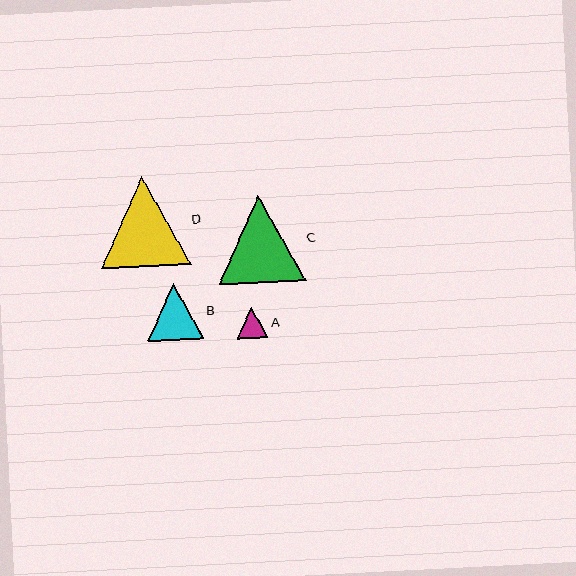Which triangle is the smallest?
Triangle A is the smallest with a size of approximately 31 pixels.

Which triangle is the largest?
Triangle D is the largest with a size of approximately 90 pixels.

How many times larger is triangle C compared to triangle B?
Triangle C is approximately 1.5 times the size of triangle B.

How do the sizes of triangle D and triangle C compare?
Triangle D and triangle C are approximately the same size.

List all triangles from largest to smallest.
From largest to smallest: D, C, B, A.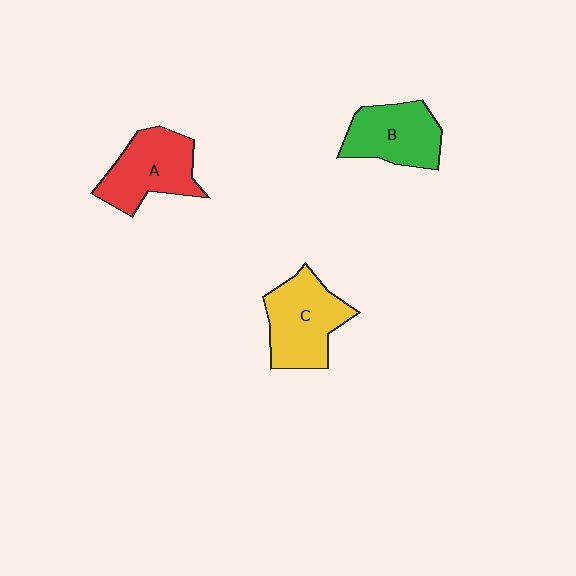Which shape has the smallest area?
Shape B (green).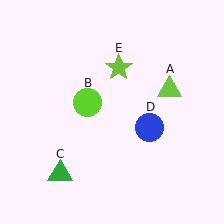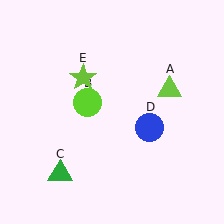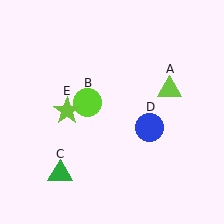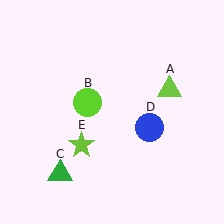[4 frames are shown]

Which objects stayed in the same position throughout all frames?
Lime triangle (object A) and lime circle (object B) and green triangle (object C) and blue circle (object D) remained stationary.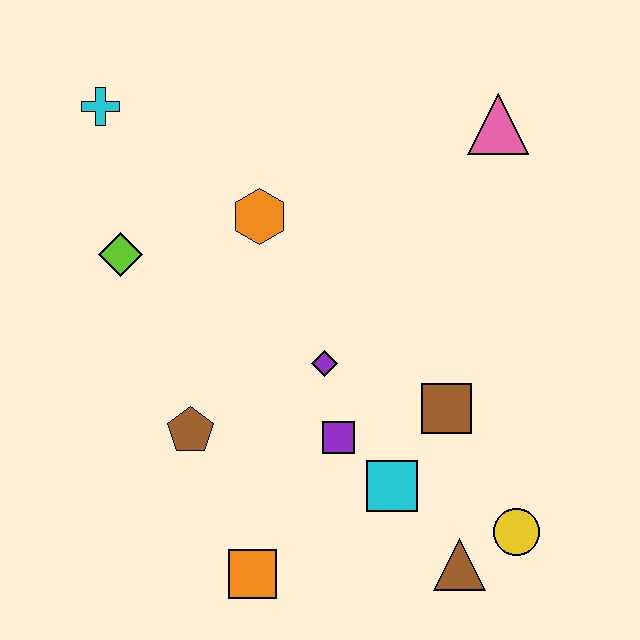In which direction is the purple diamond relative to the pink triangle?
The purple diamond is below the pink triangle.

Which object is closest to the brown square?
The cyan square is closest to the brown square.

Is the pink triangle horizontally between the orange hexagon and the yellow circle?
Yes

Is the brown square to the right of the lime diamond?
Yes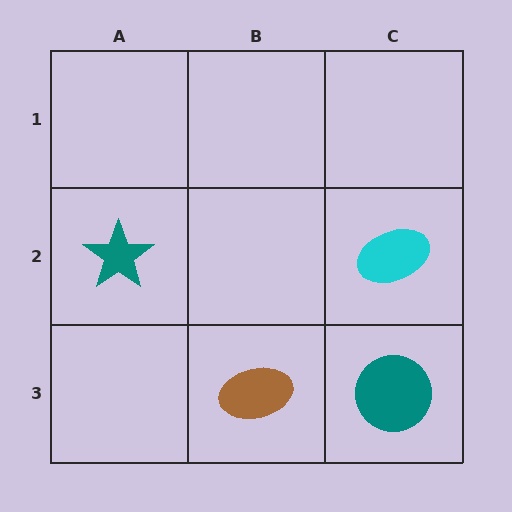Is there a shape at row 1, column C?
No, that cell is empty.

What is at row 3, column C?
A teal circle.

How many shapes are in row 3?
2 shapes.